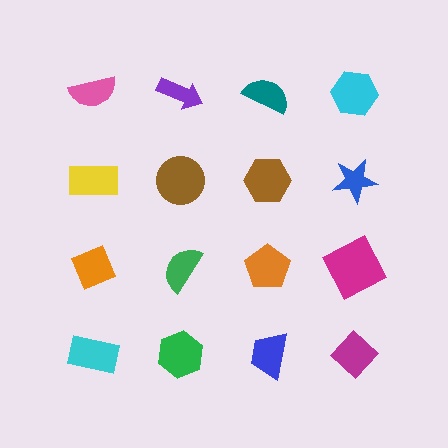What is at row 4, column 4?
A magenta diamond.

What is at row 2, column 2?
A brown circle.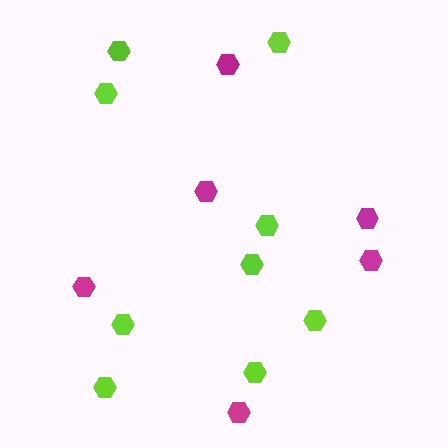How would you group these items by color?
There are 2 groups: one group of lime hexagons (9) and one group of magenta hexagons (6).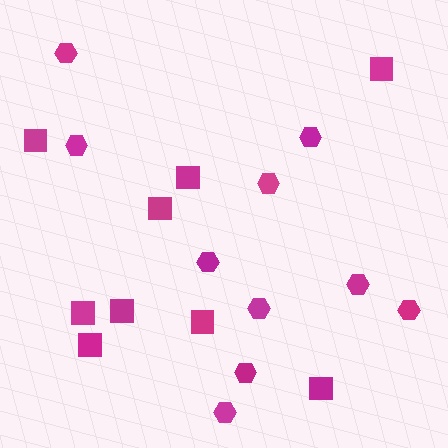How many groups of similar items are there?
There are 2 groups: one group of squares (9) and one group of hexagons (10).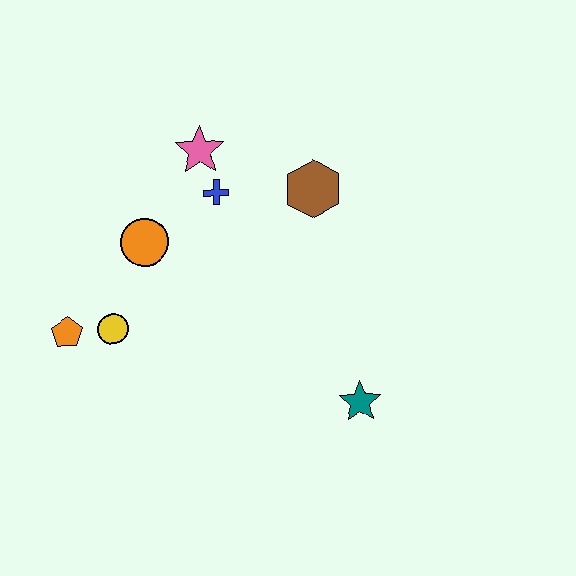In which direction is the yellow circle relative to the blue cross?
The yellow circle is below the blue cross.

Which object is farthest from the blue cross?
The teal star is farthest from the blue cross.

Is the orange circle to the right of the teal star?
No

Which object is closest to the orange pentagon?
The yellow circle is closest to the orange pentagon.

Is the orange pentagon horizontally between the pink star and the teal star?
No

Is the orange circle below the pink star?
Yes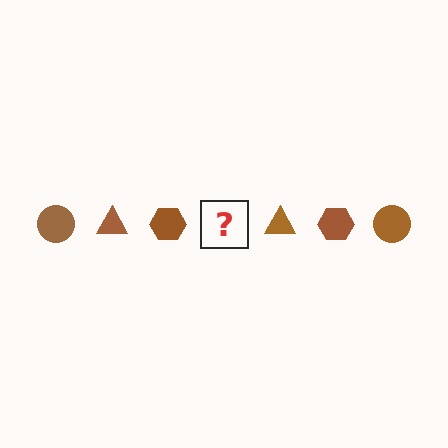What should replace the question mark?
The question mark should be replaced with a brown circle.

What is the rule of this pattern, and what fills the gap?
The rule is that the pattern cycles through circle, triangle, hexagon shapes in brown. The gap should be filled with a brown circle.